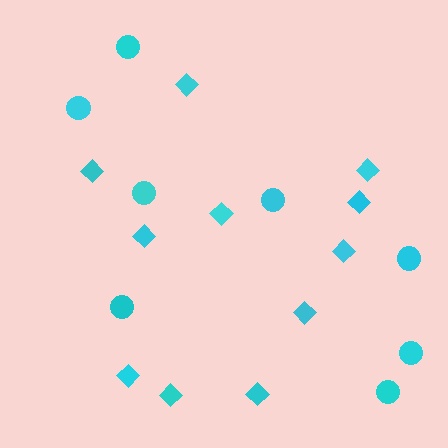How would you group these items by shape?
There are 2 groups: one group of diamonds (11) and one group of circles (8).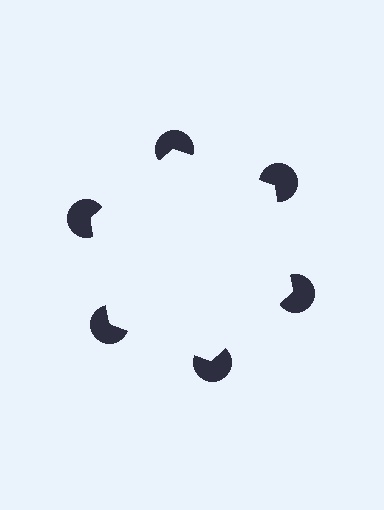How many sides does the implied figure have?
6 sides.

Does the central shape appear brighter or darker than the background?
It typically appears slightly brighter than the background, even though no actual brightness change is drawn.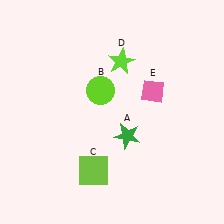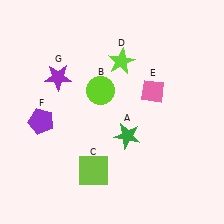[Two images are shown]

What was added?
A purple pentagon (F), a purple star (G) were added in Image 2.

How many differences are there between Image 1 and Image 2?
There are 2 differences between the two images.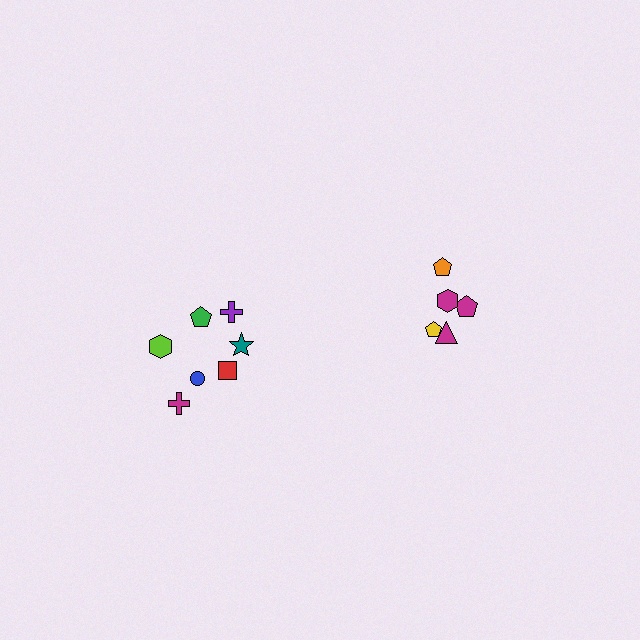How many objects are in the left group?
There are 7 objects.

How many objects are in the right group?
There are 5 objects.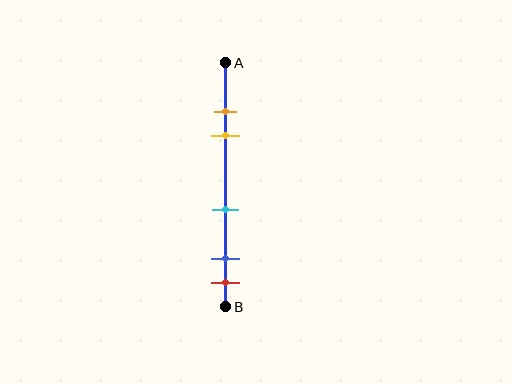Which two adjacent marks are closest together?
The orange and yellow marks are the closest adjacent pair.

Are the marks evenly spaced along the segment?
No, the marks are not evenly spaced.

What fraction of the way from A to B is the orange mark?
The orange mark is approximately 20% (0.2) of the way from A to B.